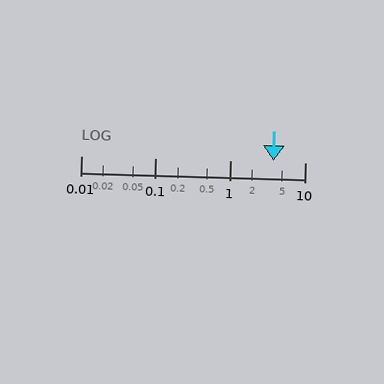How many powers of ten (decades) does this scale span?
The scale spans 3 decades, from 0.01 to 10.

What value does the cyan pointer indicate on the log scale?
The pointer indicates approximately 3.8.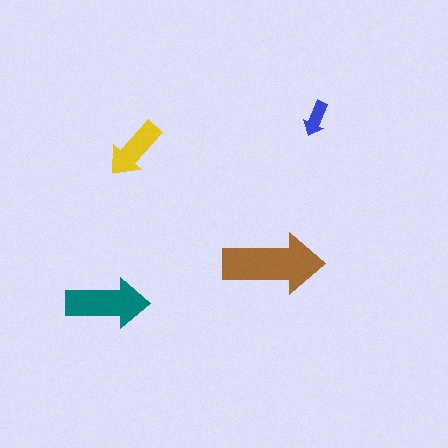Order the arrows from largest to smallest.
the brown one, the teal one, the yellow one, the blue one.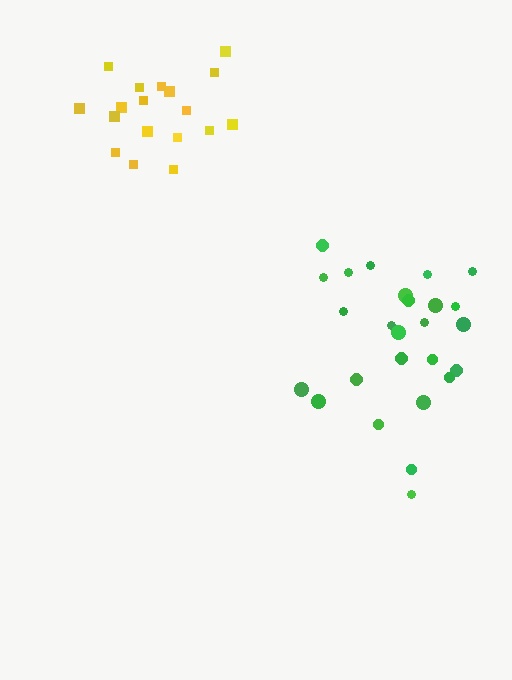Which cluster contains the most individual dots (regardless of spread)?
Green (26).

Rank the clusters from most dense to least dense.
yellow, green.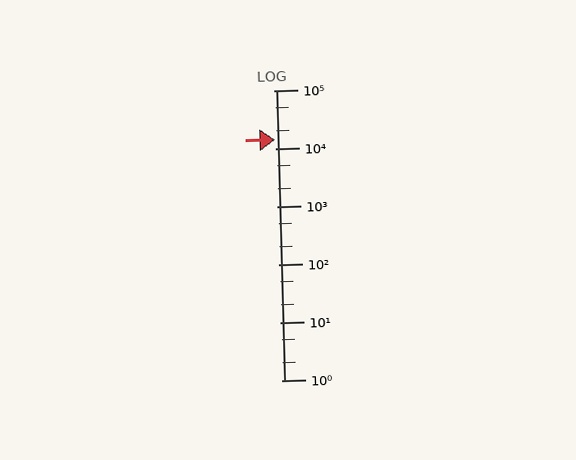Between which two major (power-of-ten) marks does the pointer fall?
The pointer is between 10000 and 100000.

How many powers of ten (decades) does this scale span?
The scale spans 5 decades, from 1 to 100000.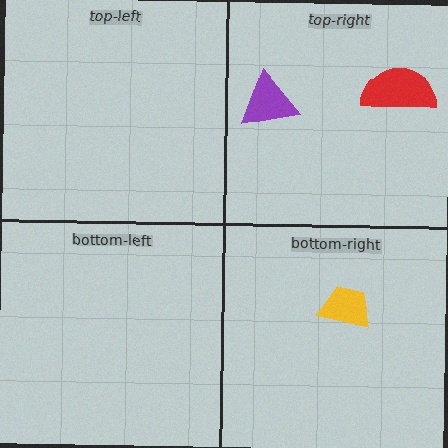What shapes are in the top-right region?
The purple triangle, the red semicircle.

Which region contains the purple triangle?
The top-right region.